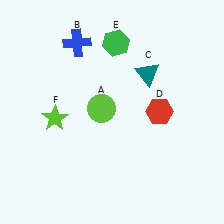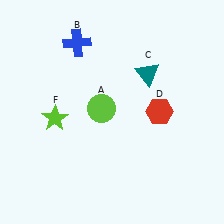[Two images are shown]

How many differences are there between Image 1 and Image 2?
There is 1 difference between the two images.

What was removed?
The green hexagon (E) was removed in Image 2.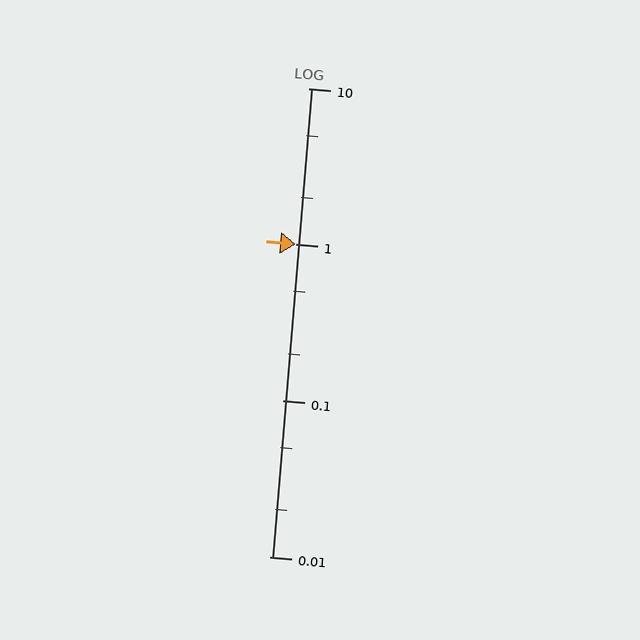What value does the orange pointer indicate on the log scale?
The pointer indicates approximately 1.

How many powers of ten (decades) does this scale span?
The scale spans 3 decades, from 0.01 to 10.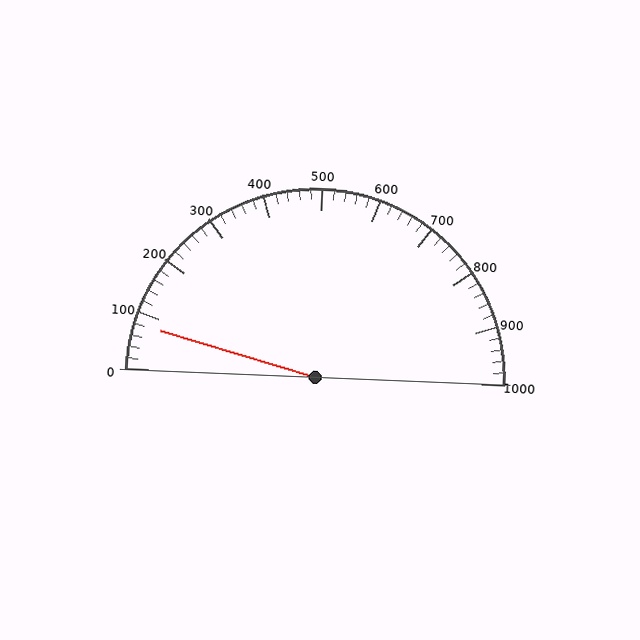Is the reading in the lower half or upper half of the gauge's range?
The reading is in the lower half of the range (0 to 1000).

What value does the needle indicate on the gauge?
The needle indicates approximately 80.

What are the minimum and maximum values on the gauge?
The gauge ranges from 0 to 1000.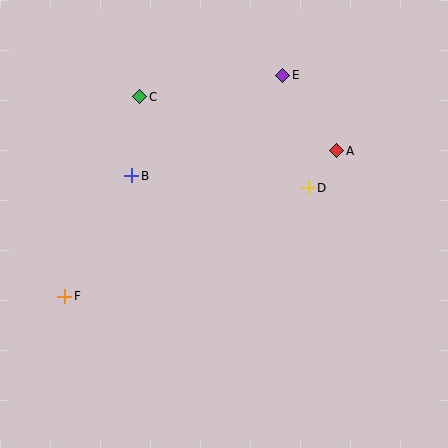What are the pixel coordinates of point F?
Point F is at (65, 296).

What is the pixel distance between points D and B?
The distance between D and B is 177 pixels.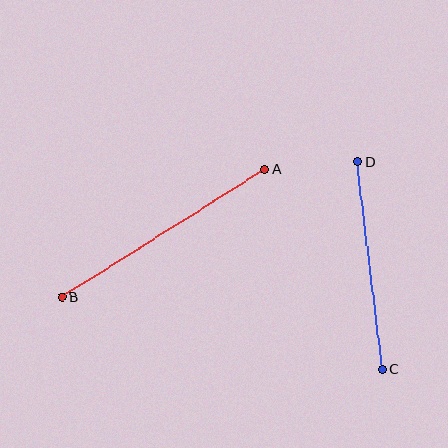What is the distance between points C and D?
The distance is approximately 209 pixels.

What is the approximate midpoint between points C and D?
The midpoint is at approximately (370, 266) pixels.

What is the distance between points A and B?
The distance is approximately 240 pixels.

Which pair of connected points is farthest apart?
Points A and B are farthest apart.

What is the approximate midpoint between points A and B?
The midpoint is at approximately (163, 233) pixels.